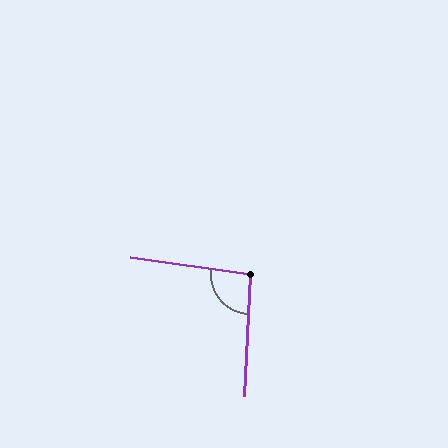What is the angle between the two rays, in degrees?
Approximately 95 degrees.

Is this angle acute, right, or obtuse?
It is obtuse.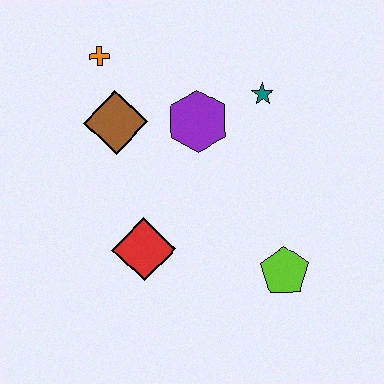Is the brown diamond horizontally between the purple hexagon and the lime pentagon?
No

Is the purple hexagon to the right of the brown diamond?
Yes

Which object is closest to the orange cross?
The brown diamond is closest to the orange cross.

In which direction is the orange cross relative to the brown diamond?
The orange cross is above the brown diamond.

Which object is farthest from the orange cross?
The lime pentagon is farthest from the orange cross.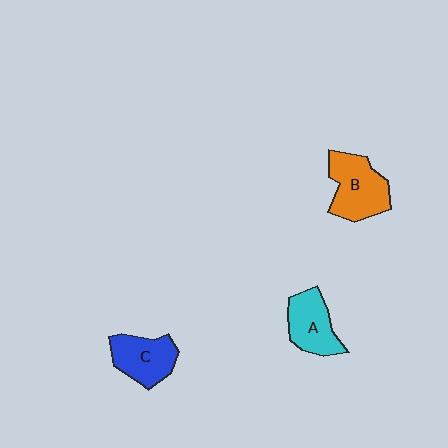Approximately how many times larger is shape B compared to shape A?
Approximately 1.2 times.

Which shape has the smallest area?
Shape A (cyan).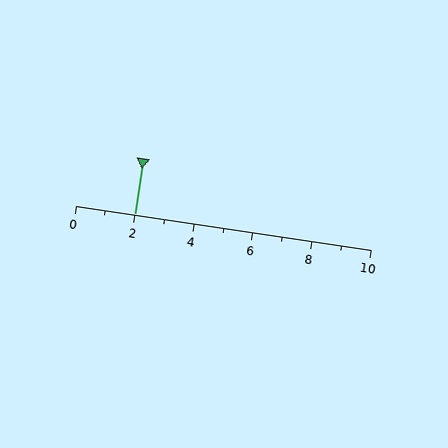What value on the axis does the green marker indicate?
The marker indicates approximately 2.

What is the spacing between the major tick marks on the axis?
The major ticks are spaced 2 apart.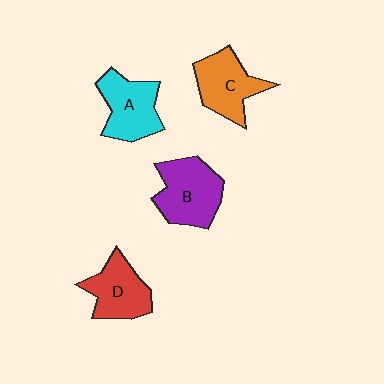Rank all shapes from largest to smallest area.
From largest to smallest: B (purple), A (cyan), C (orange), D (red).